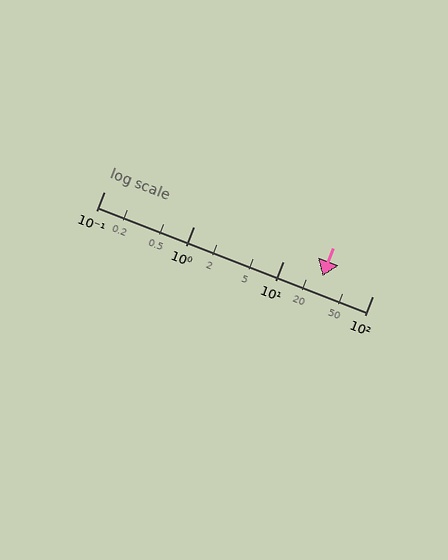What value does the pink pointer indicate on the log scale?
The pointer indicates approximately 28.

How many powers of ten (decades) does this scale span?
The scale spans 3 decades, from 0.1 to 100.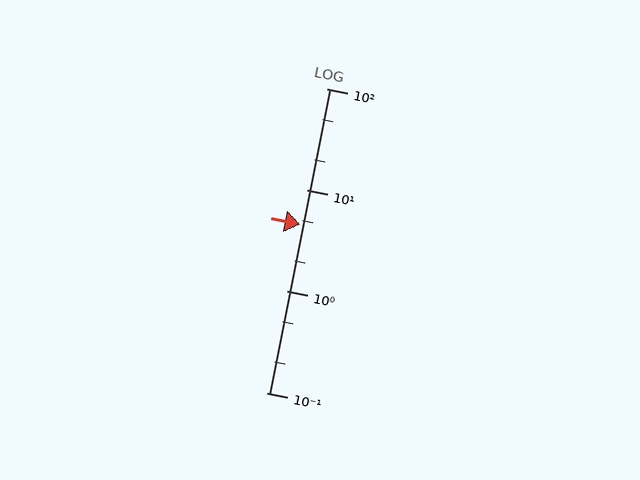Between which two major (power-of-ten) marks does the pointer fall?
The pointer is between 1 and 10.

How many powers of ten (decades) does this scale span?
The scale spans 3 decades, from 0.1 to 100.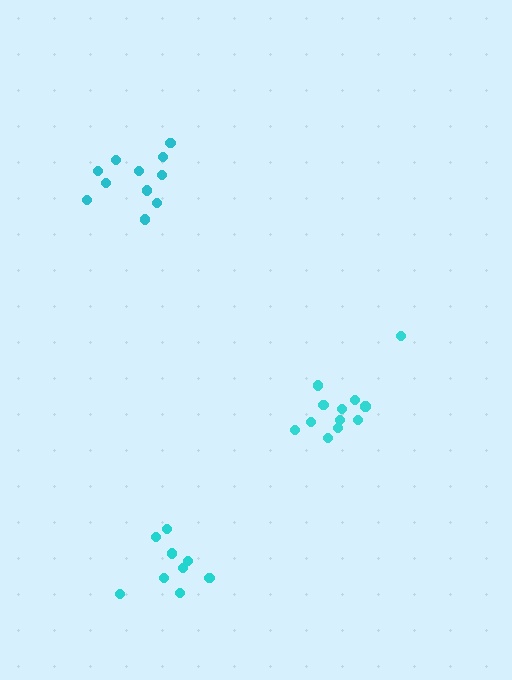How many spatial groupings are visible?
There are 3 spatial groupings.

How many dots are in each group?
Group 1: 12 dots, Group 2: 9 dots, Group 3: 12 dots (33 total).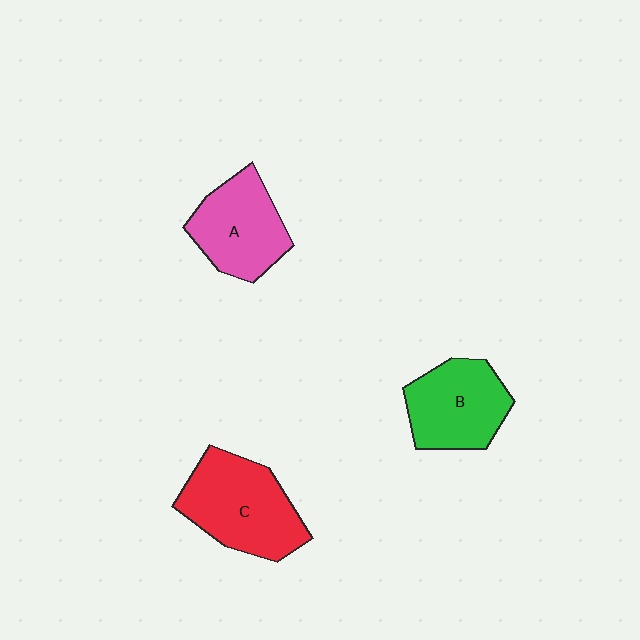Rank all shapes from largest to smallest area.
From largest to smallest: C (red), B (green), A (pink).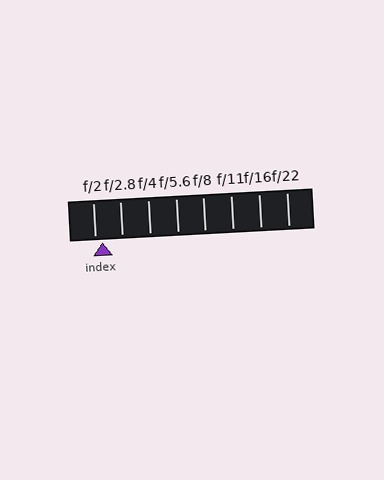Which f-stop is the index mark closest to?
The index mark is closest to f/2.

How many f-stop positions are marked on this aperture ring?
There are 8 f-stop positions marked.